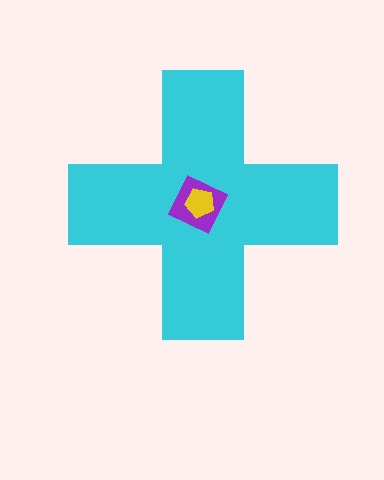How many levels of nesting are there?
3.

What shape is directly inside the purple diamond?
The yellow pentagon.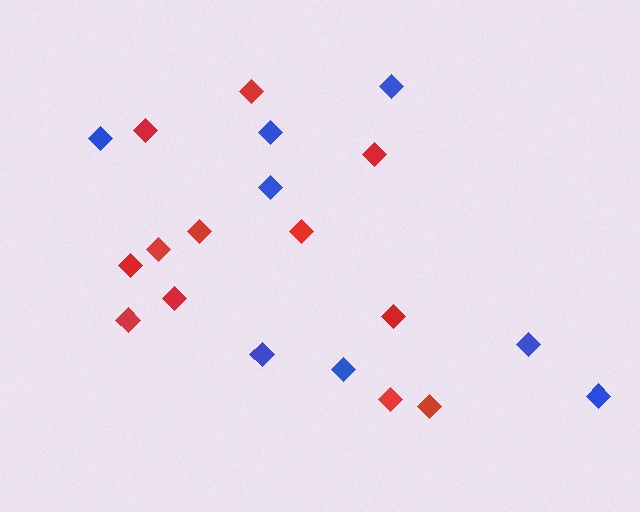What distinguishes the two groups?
There are 2 groups: one group of blue diamonds (8) and one group of red diamonds (12).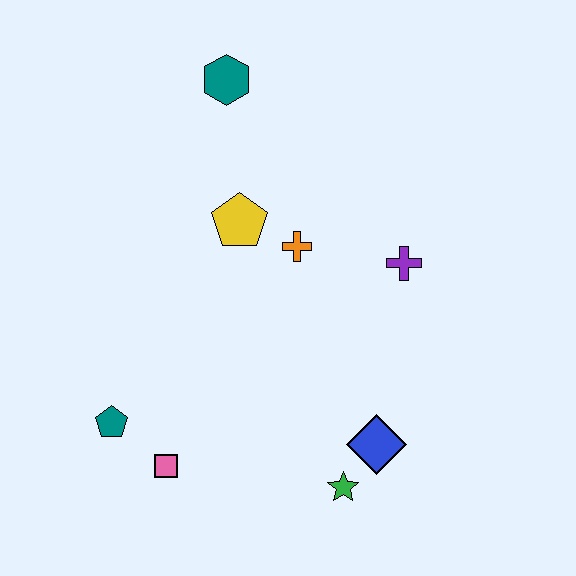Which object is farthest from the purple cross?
The teal pentagon is farthest from the purple cross.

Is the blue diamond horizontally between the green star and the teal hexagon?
No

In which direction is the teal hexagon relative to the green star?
The teal hexagon is above the green star.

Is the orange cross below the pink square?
No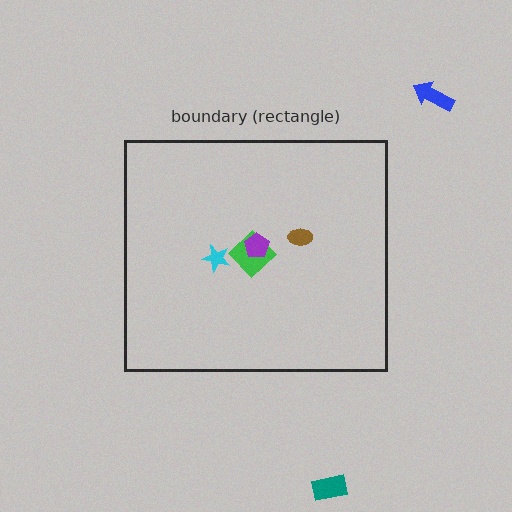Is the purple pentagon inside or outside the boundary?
Inside.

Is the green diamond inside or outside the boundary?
Inside.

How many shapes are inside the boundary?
4 inside, 2 outside.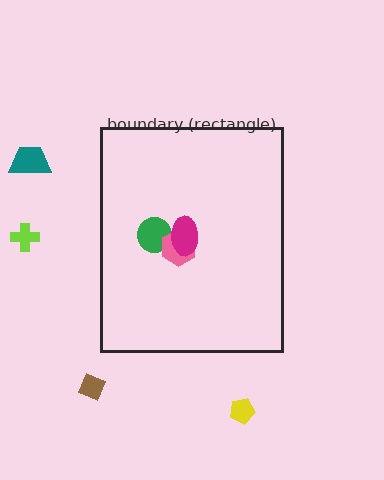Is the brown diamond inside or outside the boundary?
Outside.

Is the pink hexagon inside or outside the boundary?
Inside.